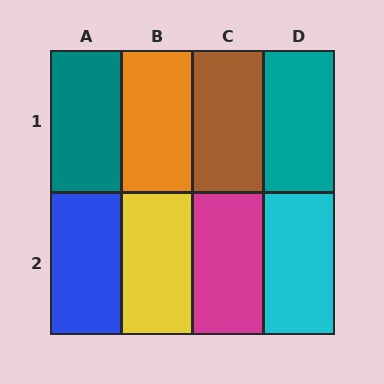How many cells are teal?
2 cells are teal.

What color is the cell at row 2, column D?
Cyan.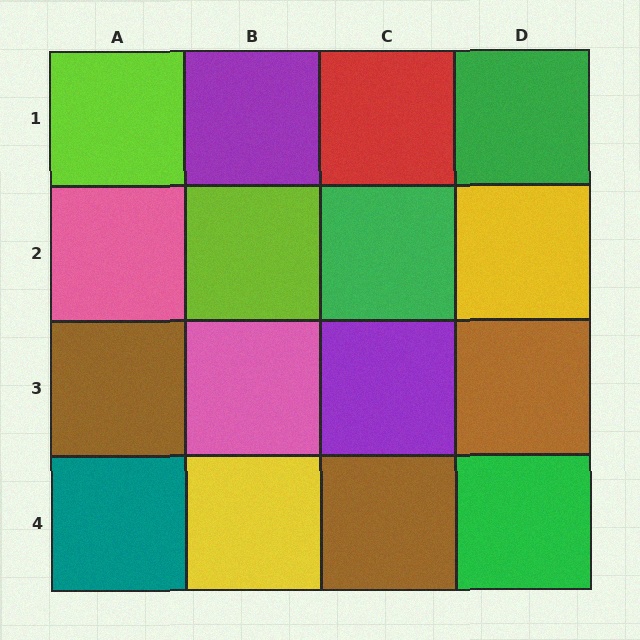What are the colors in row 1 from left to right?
Lime, purple, red, green.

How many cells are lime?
2 cells are lime.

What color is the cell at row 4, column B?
Yellow.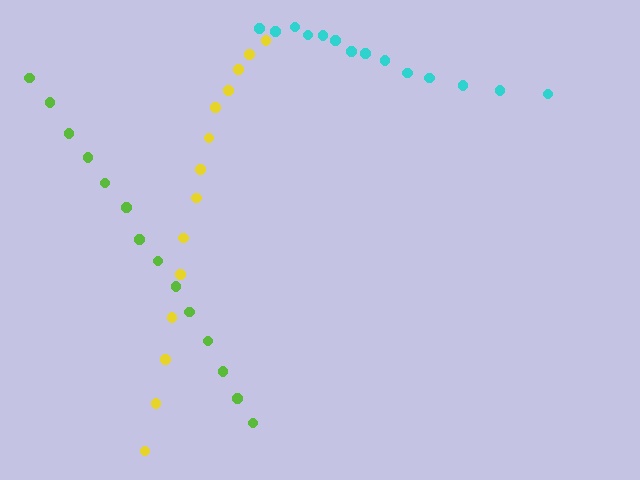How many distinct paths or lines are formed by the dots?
There are 3 distinct paths.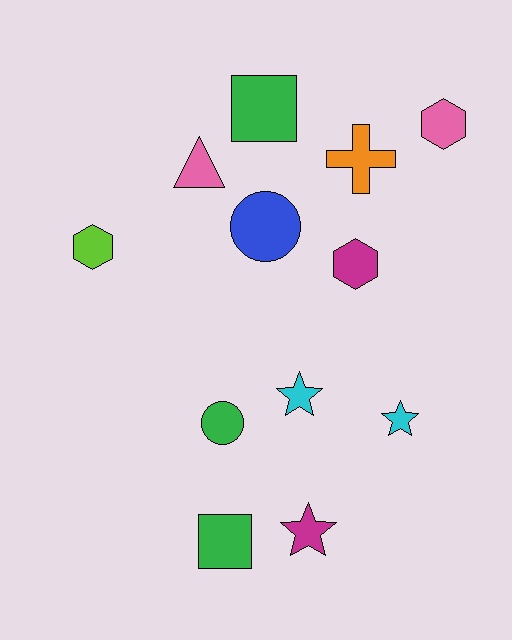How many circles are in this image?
There are 2 circles.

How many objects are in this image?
There are 12 objects.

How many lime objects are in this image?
There is 1 lime object.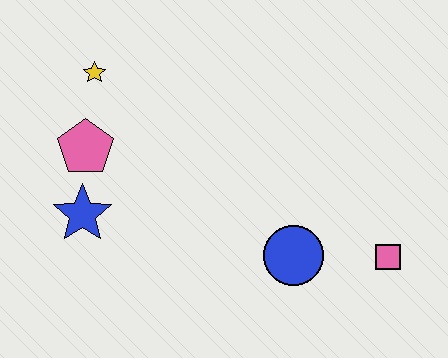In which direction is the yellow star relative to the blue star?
The yellow star is above the blue star.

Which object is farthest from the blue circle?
The yellow star is farthest from the blue circle.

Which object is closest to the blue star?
The pink pentagon is closest to the blue star.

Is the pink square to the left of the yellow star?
No